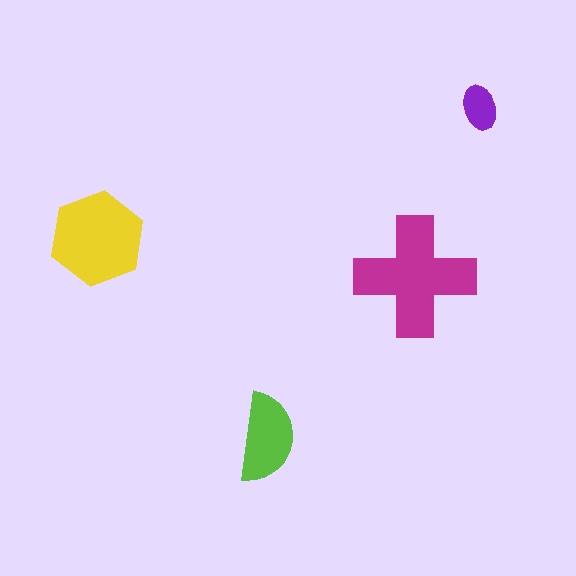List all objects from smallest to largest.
The purple ellipse, the lime semicircle, the yellow hexagon, the magenta cross.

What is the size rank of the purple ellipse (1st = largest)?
4th.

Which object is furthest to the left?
The yellow hexagon is leftmost.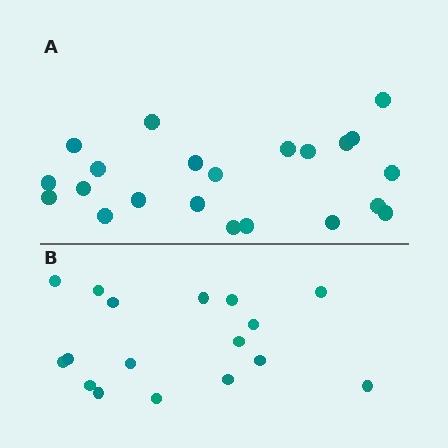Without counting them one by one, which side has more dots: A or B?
Region A (the top region) has more dots.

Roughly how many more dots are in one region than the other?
Region A has about 5 more dots than region B.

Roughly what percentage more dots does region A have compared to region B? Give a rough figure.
About 30% more.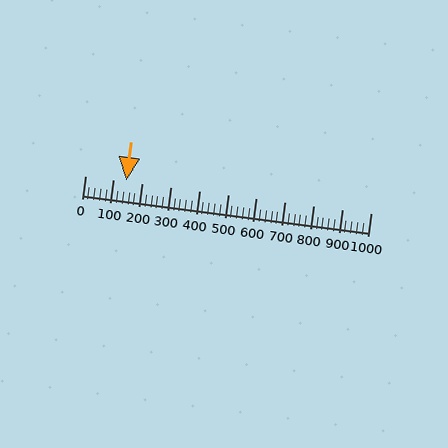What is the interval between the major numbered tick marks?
The major tick marks are spaced 100 units apart.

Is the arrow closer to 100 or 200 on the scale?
The arrow is closer to 100.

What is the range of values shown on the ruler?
The ruler shows values from 0 to 1000.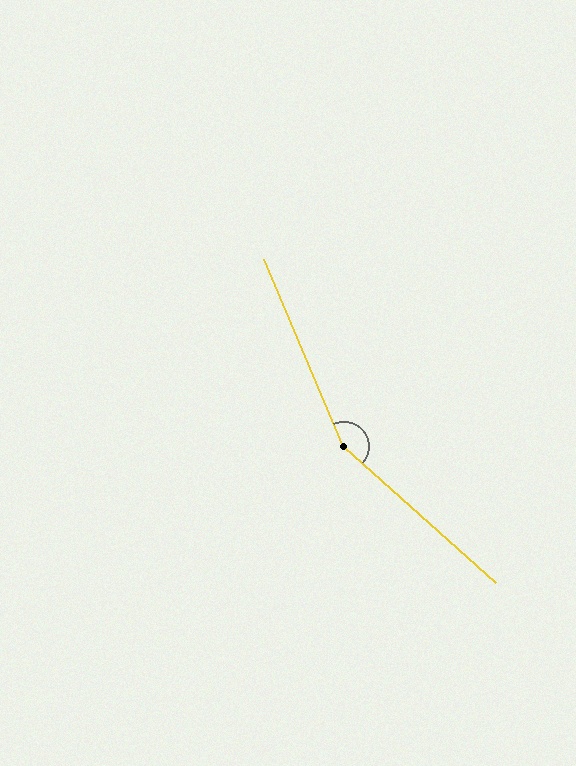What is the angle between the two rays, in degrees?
Approximately 155 degrees.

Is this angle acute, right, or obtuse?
It is obtuse.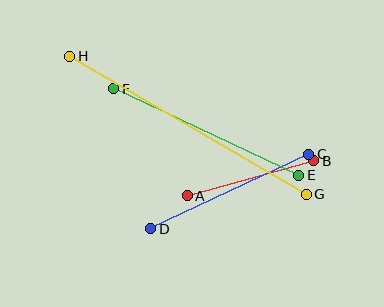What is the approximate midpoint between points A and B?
The midpoint is at approximately (251, 178) pixels.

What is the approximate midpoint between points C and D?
The midpoint is at approximately (230, 192) pixels.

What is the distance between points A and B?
The distance is approximately 131 pixels.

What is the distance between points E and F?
The distance is approximately 204 pixels.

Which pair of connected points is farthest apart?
Points G and H are farthest apart.